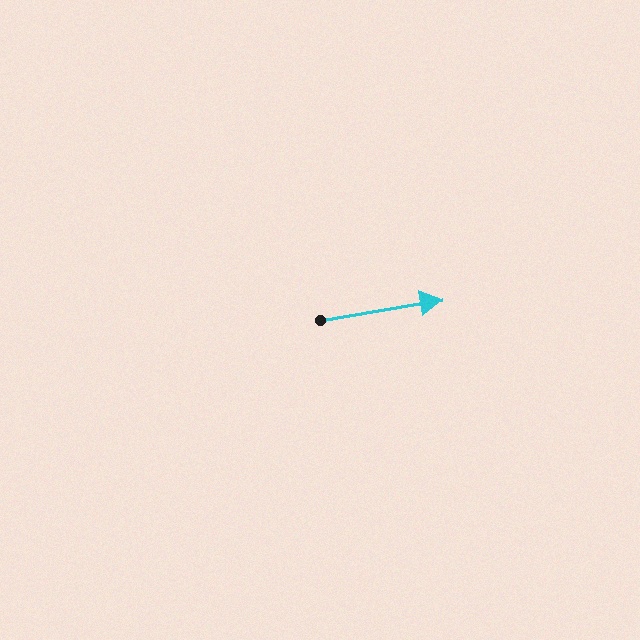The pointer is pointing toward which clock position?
Roughly 3 o'clock.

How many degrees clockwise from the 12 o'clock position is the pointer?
Approximately 80 degrees.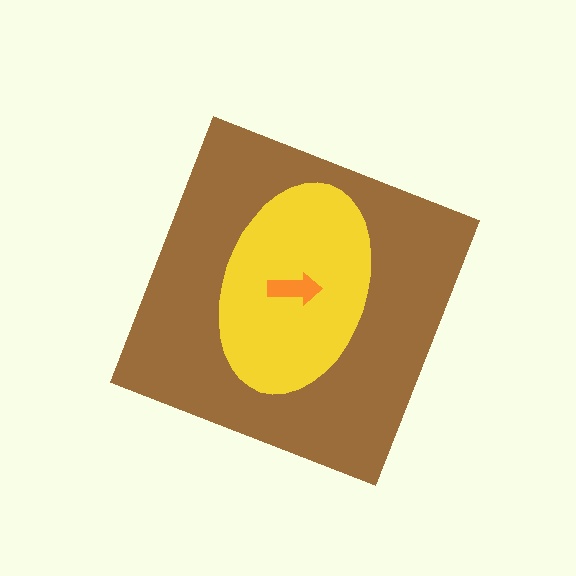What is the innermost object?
The orange arrow.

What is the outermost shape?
The brown diamond.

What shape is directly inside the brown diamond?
The yellow ellipse.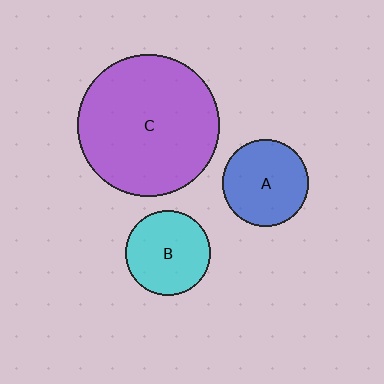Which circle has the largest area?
Circle C (purple).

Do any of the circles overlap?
No, none of the circles overlap.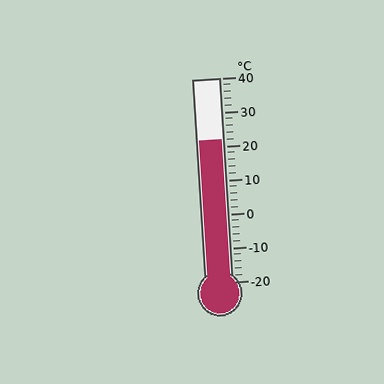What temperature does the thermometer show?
The thermometer shows approximately 22°C.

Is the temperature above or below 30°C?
The temperature is below 30°C.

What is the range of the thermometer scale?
The thermometer scale ranges from -20°C to 40°C.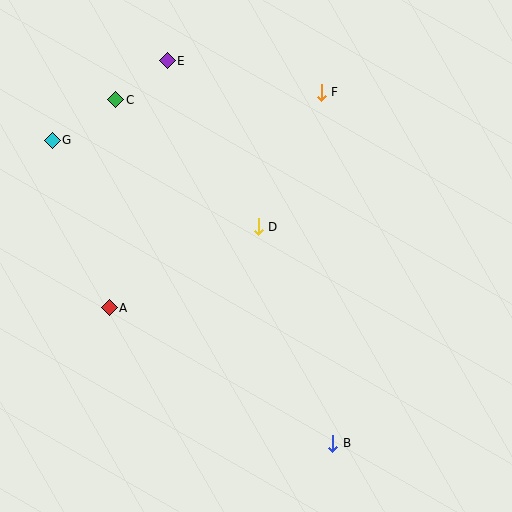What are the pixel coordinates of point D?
Point D is at (258, 227).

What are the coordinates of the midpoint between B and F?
The midpoint between B and F is at (327, 268).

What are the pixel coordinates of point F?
Point F is at (321, 92).